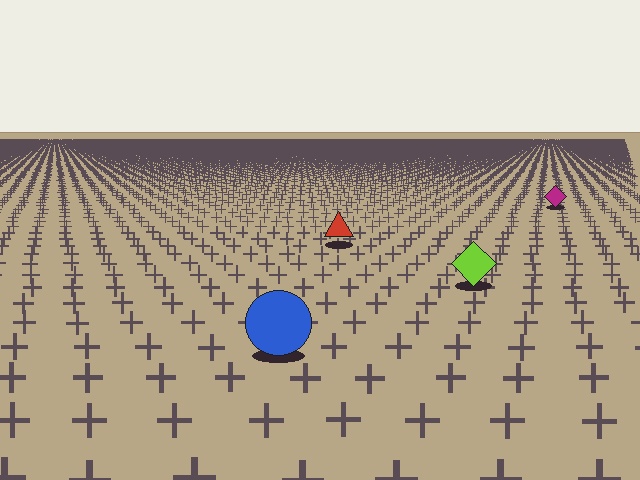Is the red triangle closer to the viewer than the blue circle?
No. The blue circle is closer — you can tell from the texture gradient: the ground texture is coarser near it.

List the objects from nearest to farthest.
From nearest to farthest: the blue circle, the lime diamond, the red triangle, the magenta diamond.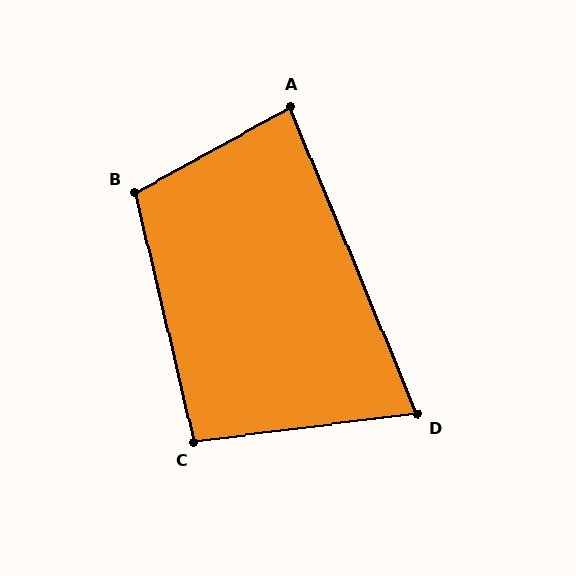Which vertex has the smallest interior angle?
D, at approximately 75 degrees.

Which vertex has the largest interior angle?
B, at approximately 105 degrees.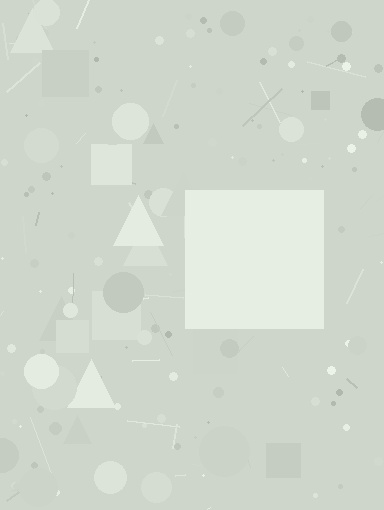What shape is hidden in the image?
A square is hidden in the image.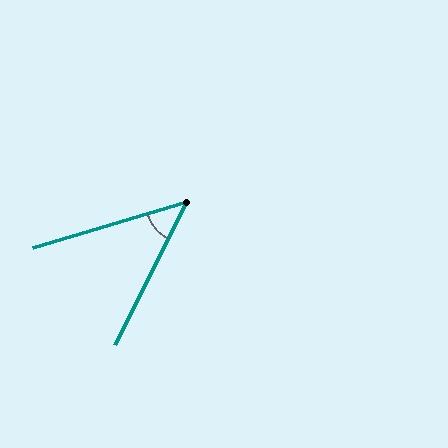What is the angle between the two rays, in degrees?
Approximately 47 degrees.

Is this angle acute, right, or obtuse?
It is acute.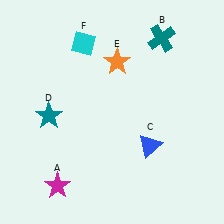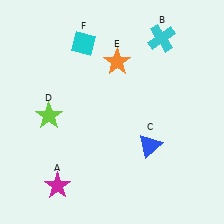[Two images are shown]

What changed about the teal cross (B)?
In Image 1, B is teal. In Image 2, it changed to cyan.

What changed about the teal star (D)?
In Image 1, D is teal. In Image 2, it changed to lime.